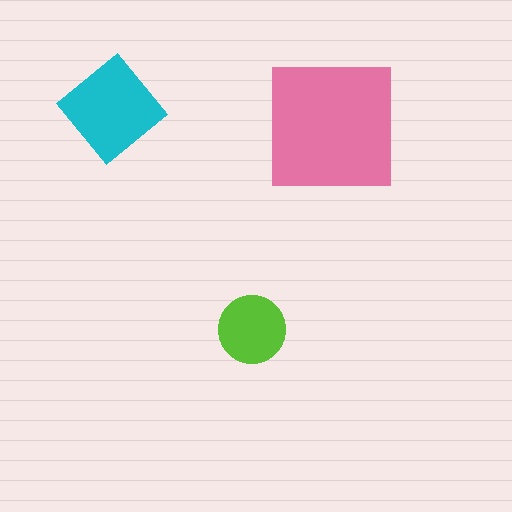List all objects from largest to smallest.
The pink square, the cyan diamond, the lime circle.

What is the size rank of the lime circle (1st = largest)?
3rd.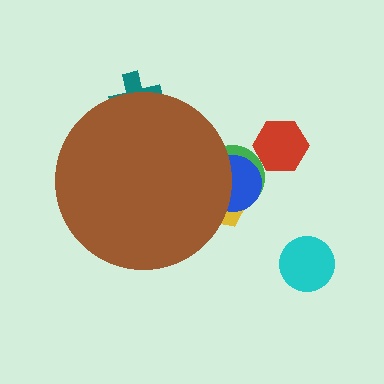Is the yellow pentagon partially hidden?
Yes, the yellow pentagon is partially hidden behind the brown circle.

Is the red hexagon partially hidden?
No, the red hexagon is fully visible.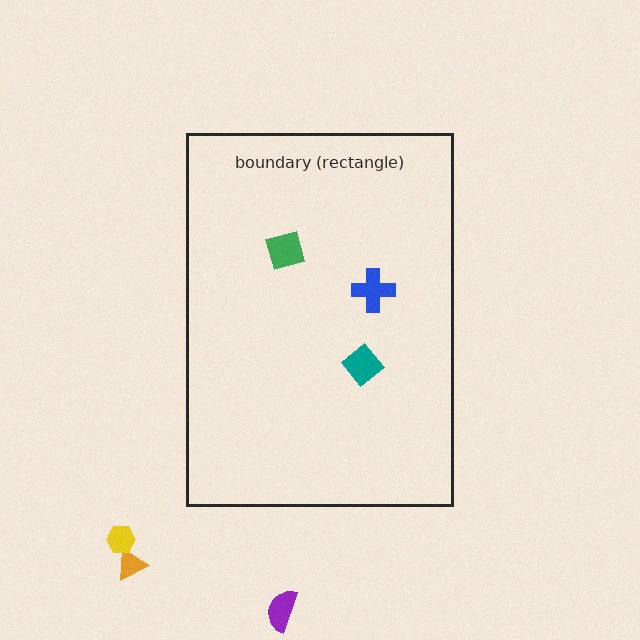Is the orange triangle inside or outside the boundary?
Outside.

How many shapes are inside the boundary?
3 inside, 3 outside.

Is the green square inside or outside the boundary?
Inside.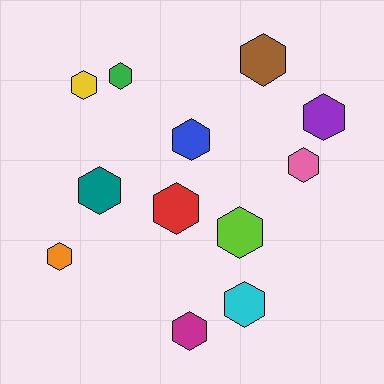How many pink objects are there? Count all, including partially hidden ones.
There is 1 pink object.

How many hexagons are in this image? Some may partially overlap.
There are 12 hexagons.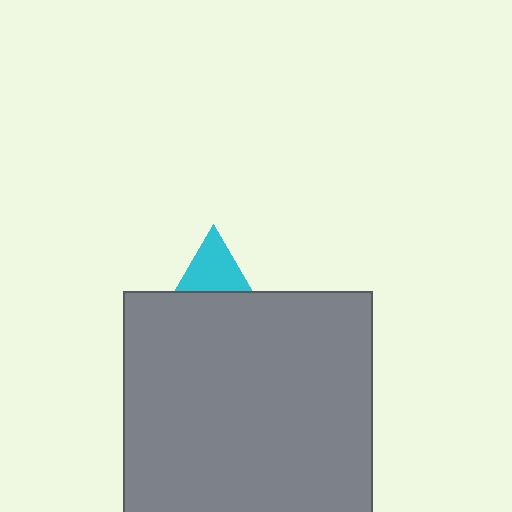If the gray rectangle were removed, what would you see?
You would see the complete cyan triangle.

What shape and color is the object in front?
The object in front is a gray rectangle.